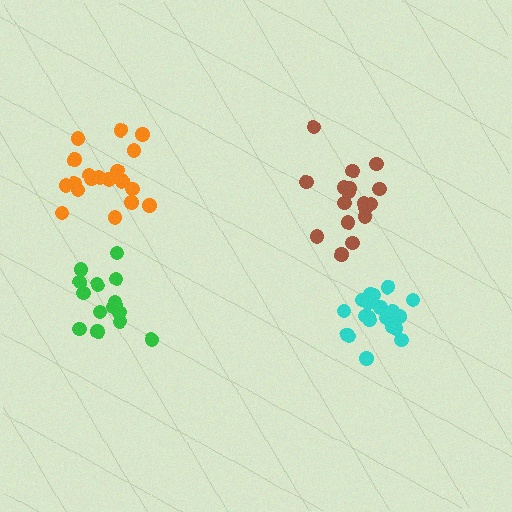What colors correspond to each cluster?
The clusters are colored: green, brown, cyan, orange.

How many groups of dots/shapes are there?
There are 4 groups.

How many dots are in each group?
Group 1: 15 dots, Group 2: 18 dots, Group 3: 20 dots, Group 4: 19 dots (72 total).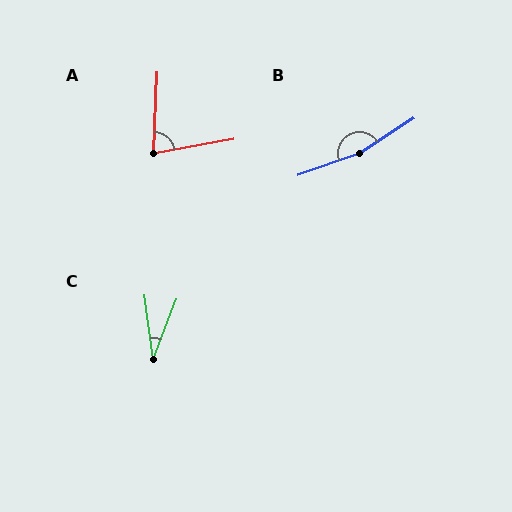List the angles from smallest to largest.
C (29°), A (78°), B (166°).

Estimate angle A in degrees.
Approximately 78 degrees.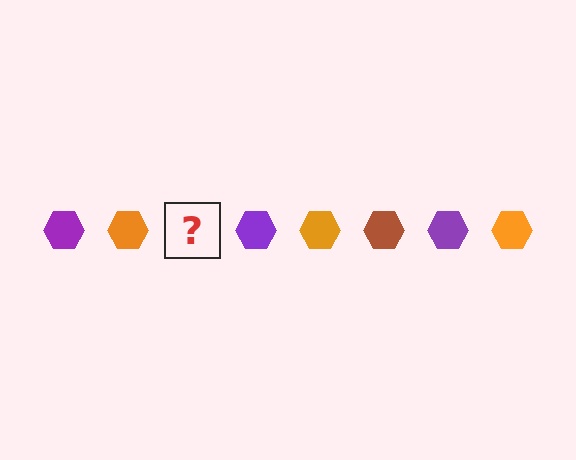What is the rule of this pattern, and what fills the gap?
The rule is that the pattern cycles through purple, orange, brown hexagons. The gap should be filled with a brown hexagon.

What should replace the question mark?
The question mark should be replaced with a brown hexagon.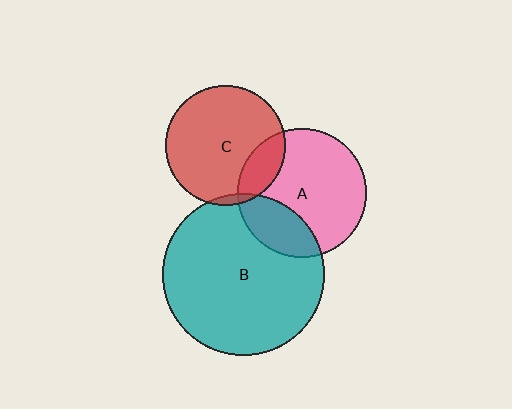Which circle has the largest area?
Circle B (teal).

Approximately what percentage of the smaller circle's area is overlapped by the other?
Approximately 20%.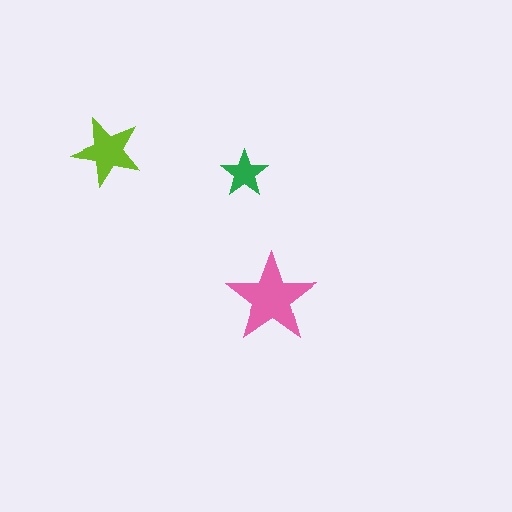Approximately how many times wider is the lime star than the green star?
About 1.5 times wider.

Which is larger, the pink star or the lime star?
The pink one.